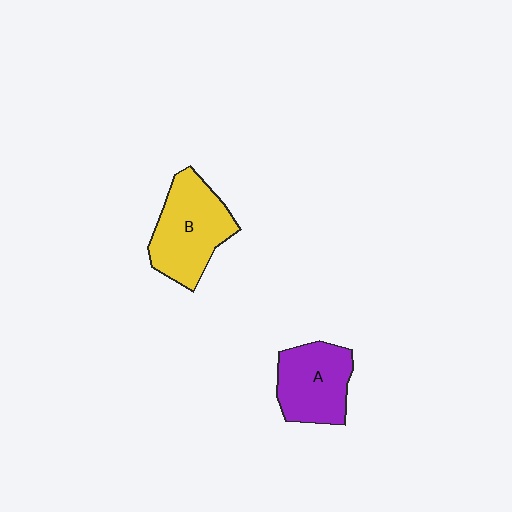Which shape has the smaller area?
Shape A (purple).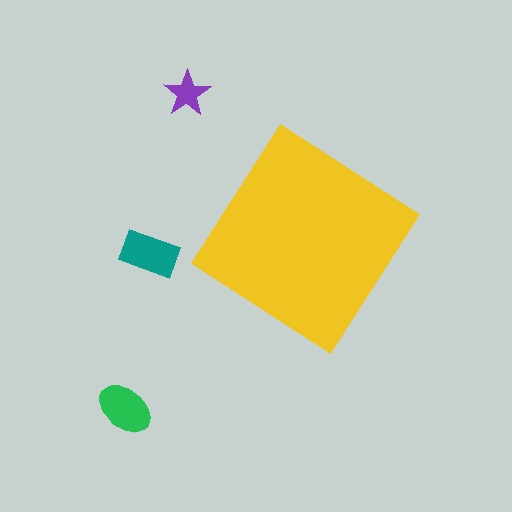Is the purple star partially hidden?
No, the purple star is fully visible.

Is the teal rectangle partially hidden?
No, the teal rectangle is fully visible.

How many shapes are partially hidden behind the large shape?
0 shapes are partially hidden.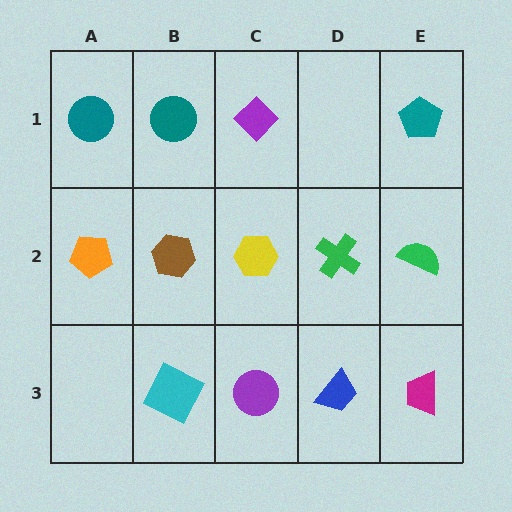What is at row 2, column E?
A green semicircle.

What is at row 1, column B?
A teal circle.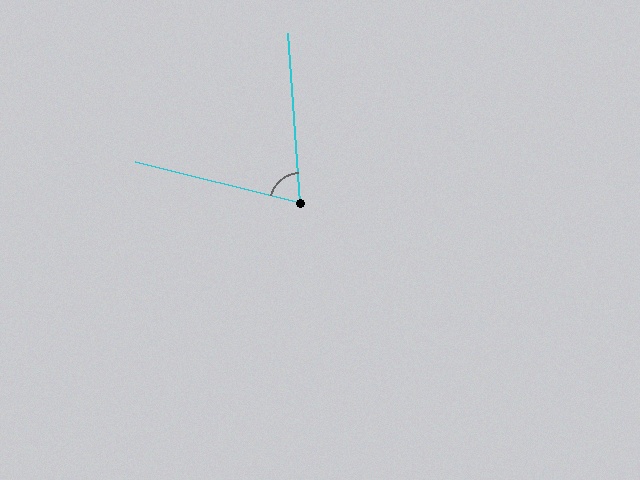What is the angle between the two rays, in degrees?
Approximately 72 degrees.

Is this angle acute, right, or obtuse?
It is acute.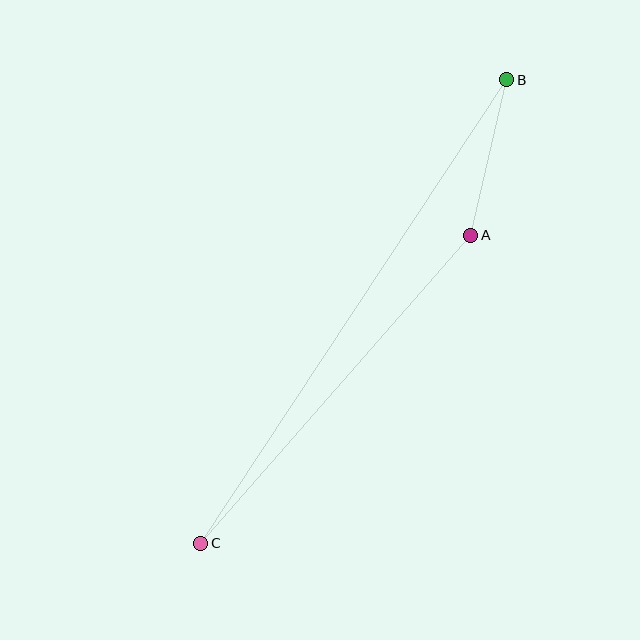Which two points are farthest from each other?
Points B and C are farthest from each other.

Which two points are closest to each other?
Points A and B are closest to each other.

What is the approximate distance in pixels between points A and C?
The distance between A and C is approximately 409 pixels.